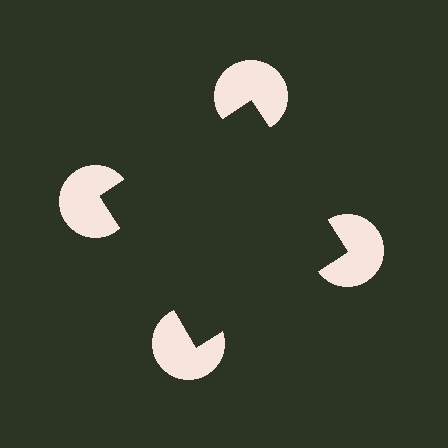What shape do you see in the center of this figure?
An illusory square — its edges are inferred from the aligned wedge cuts in the pac-man discs, not physically drawn.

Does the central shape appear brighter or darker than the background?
It typically appears slightly darker than the background, even though no actual brightness change is drawn.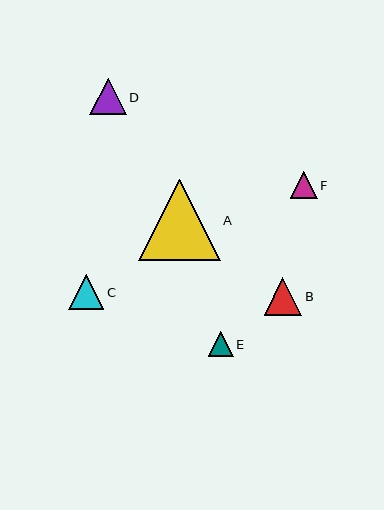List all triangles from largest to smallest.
From largest to smallest: A, B, D, C, F, E.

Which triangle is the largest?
Triangle A is the largest with a size of approximately 81 pixels.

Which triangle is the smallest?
Triangle E is the smallest with a size of approximately 25 pixels.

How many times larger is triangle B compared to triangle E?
Triangle B is approximately 1.5 times the size of triangle E.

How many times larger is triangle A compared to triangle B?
Triangle A is approximately 2.2 times the size of triangle B.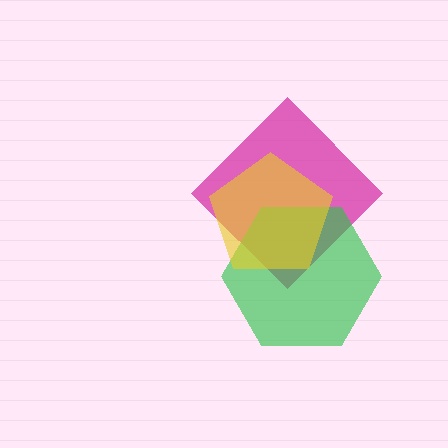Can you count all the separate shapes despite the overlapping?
Yes, there are 3 separate shapes.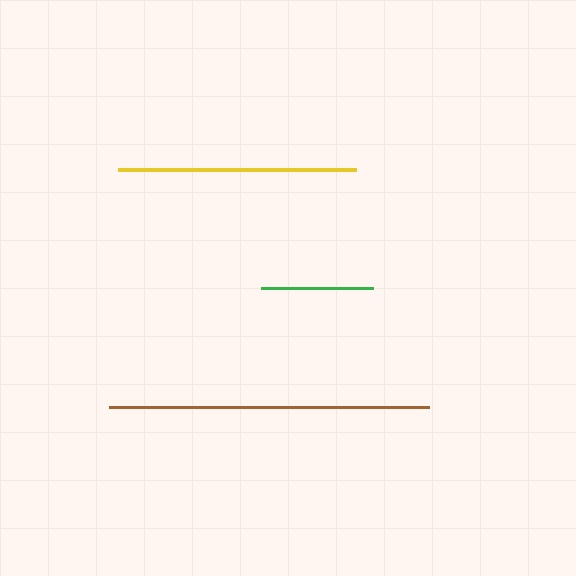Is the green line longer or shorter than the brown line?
The brown line is longer than the green line.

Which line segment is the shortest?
The green line is the shortest at approximately 111 pixels.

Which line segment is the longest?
The brown line is the longest at approximately 320 pixels.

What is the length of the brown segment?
The brown segment is approximately 320 pixels long.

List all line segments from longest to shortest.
From longest to shortest: brown, yellow, green.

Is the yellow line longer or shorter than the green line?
The yellow line is longer than the green line.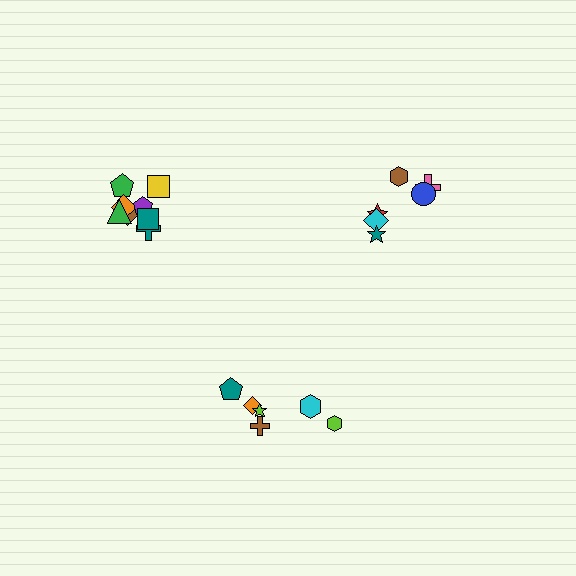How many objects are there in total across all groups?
There are 20 objects.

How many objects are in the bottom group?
There are 6 objects.